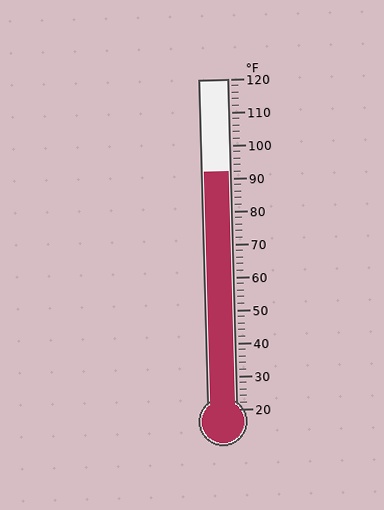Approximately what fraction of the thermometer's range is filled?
The thermometer is filled to approximately 70% of its range.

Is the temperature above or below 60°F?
The temperature is above 60°F.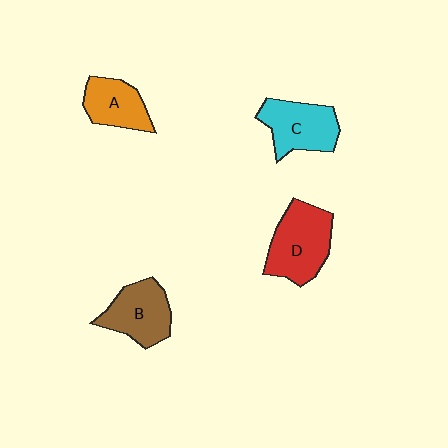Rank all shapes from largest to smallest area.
From largest to smallest: D (red), C (cyan), B (brown), A (orange).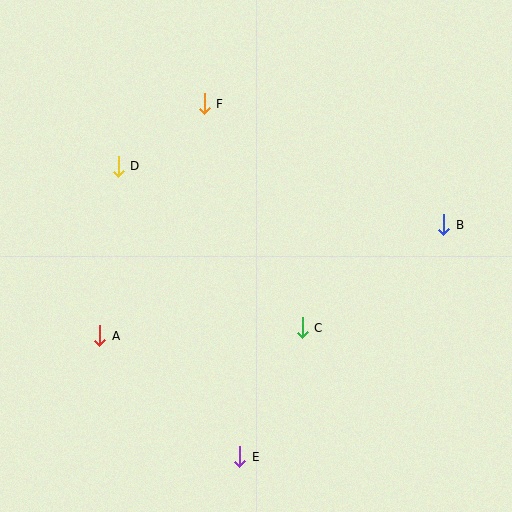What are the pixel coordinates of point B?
Point B is at (444, 225).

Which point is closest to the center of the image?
Point C at (302, 328) is closest to the center.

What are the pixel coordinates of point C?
Point C is at (302, 328).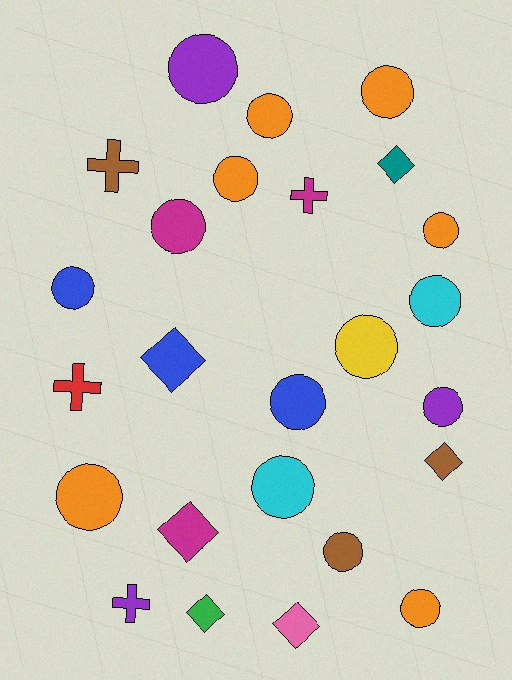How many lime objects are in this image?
There are no lime objects.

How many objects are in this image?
There are 25 objects.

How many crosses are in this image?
There are 4 crosses.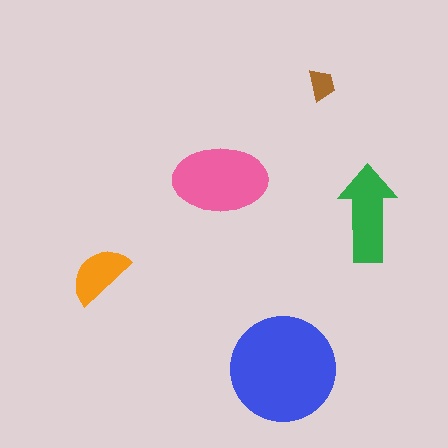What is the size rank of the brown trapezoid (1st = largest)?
5th.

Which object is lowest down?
The blue circle is bottommost.